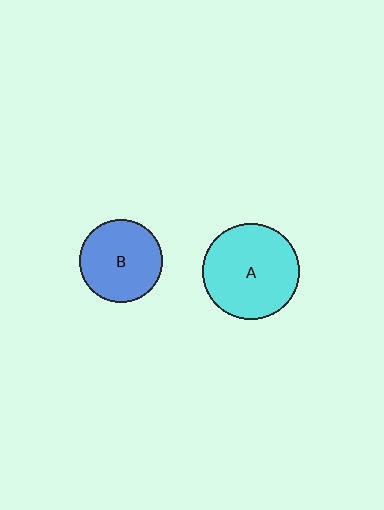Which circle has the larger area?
Circle A (cyan).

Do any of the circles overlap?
No, none of the circles overlap.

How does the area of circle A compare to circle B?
Approximately 1.3 times.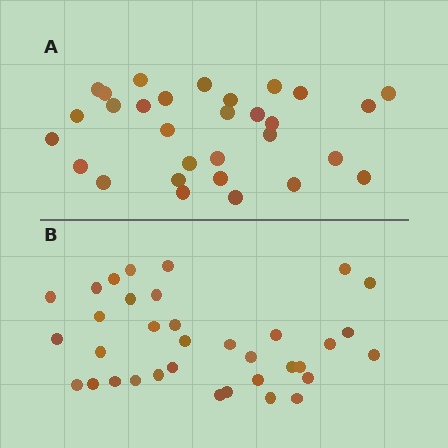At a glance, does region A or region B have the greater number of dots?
Region B (the bottom region) has more dots.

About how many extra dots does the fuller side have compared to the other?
Region B has about 5 more dots than region A.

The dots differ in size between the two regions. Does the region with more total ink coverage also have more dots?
No. Region A has more total ink coverage because its dots are larger, but region B actually contains more individual dots. Total area can be misleading — the number of items is what matters here.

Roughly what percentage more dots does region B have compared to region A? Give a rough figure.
About 15% more.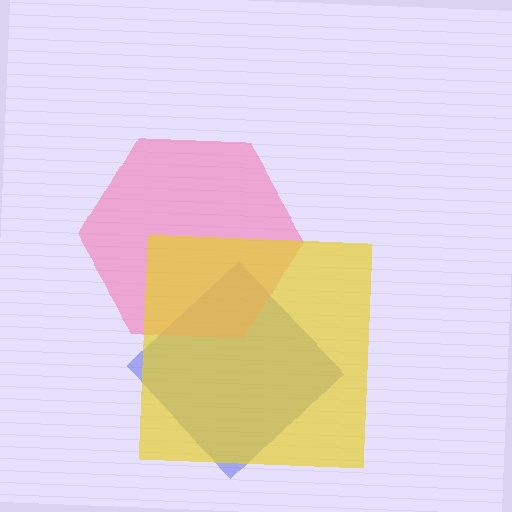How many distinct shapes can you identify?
There are 3 distinct shapes: a blue diamond, a pink hexagon, a yellow square.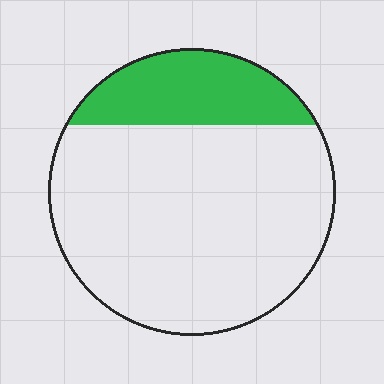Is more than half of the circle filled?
No.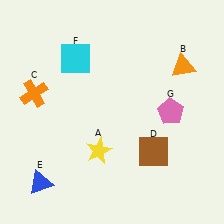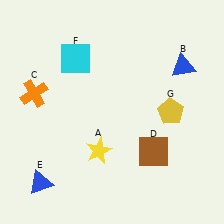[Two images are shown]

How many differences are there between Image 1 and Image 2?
There are 2 differences between the two images.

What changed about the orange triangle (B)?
In Image 1, B is orange. In Image 2, it changed to blue.